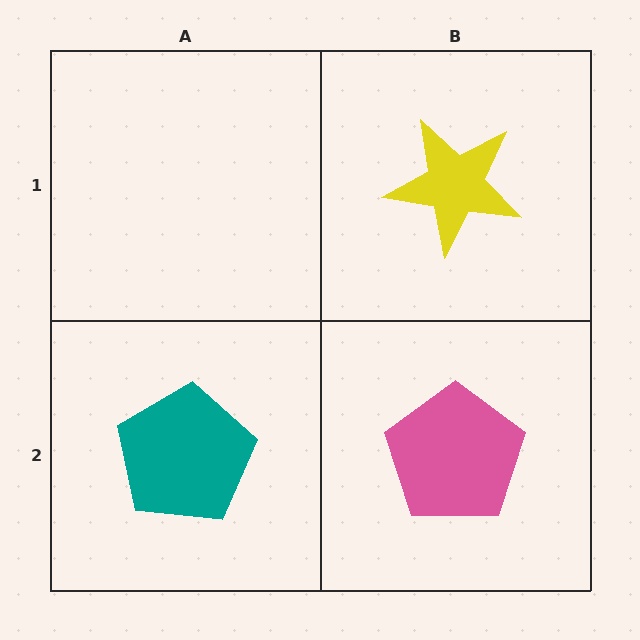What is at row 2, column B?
A pink pentagon.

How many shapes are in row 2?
2 shapes.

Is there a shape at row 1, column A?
No, that cell is empty.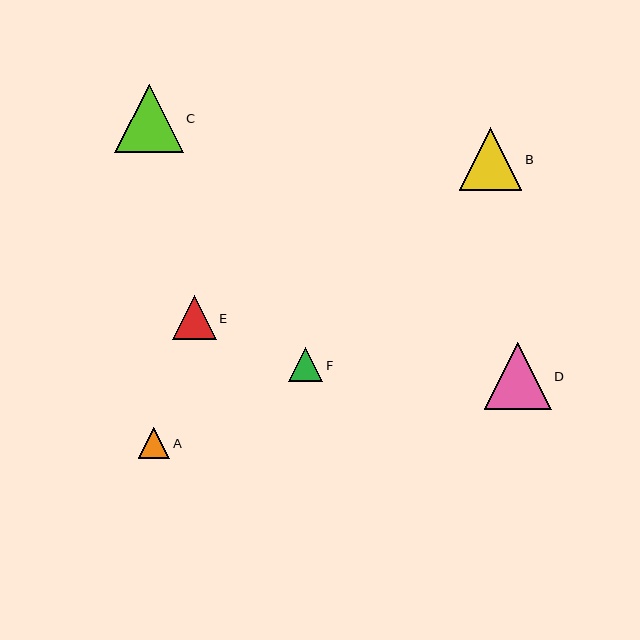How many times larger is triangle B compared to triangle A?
Triangle B is approximately 2.0 times the size of triangle A.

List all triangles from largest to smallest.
From largest to smallest: C, D, B, E, F, A.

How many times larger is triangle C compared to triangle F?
Triangle C is approximately 2.0 times the size of triangle F.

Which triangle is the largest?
Triangle C is the largest with a size of approximately 68 pixels.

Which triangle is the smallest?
Triangle A is the smallest with a size of approximately 31 pixels.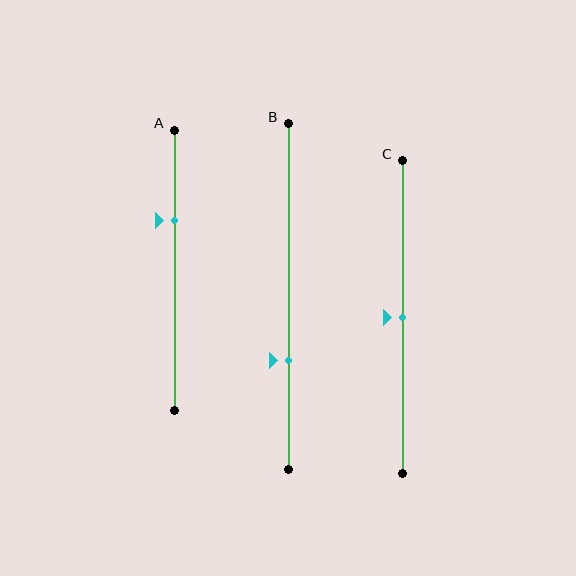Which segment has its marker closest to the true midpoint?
Segment C has its marker closest to the true midpoint.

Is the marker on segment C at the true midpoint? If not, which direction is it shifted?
Yes, the marker on segment C is at the true midpoint.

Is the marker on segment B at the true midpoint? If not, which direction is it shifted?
No, the marker on segment B is shifted downward by about 19% of the segment length.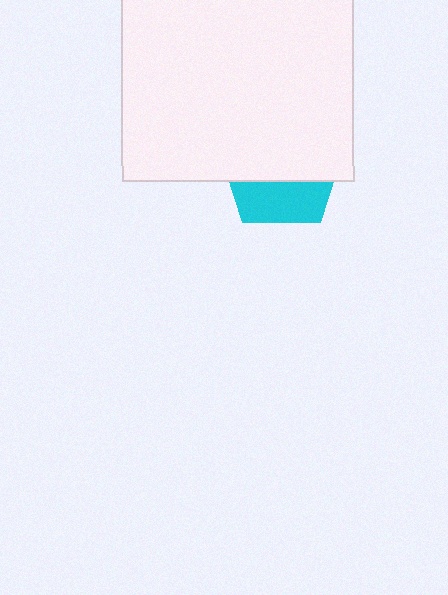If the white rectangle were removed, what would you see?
You would see the complete cyan pentagon.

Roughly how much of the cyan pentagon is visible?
A small part of it is visible (roughly 36%).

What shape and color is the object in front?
The object in front is a white rectangle.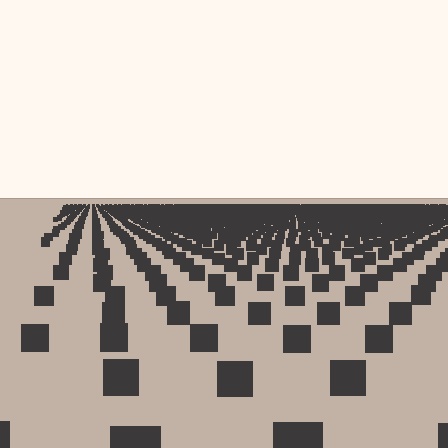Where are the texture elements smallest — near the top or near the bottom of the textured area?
Near the top.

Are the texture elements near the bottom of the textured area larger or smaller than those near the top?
Larger. Near the bottom, elements are closer to the viewer and appear at a bigger on-screen size.